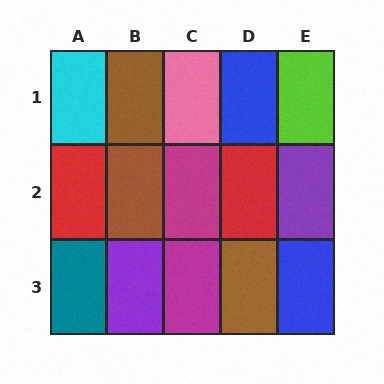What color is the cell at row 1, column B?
Brown.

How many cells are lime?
1 cell is lime.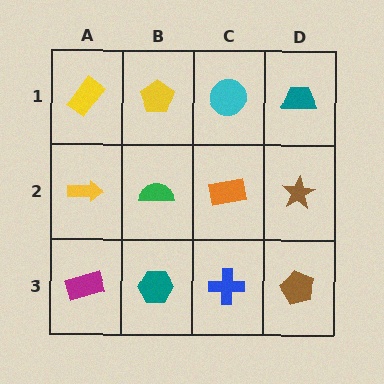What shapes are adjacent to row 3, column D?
A brown star (row 2, column D), a blue cross (row 3, column C).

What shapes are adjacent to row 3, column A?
A yellow arrow (row 2, column A), a teal hexagon (row 3, column B).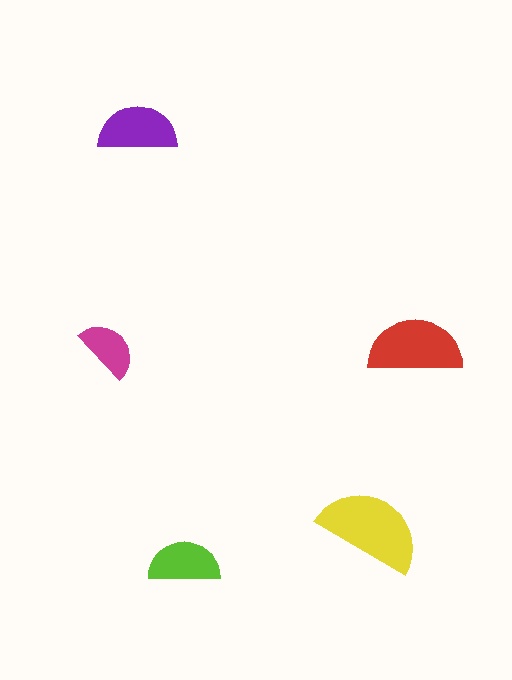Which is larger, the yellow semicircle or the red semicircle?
The yellow one.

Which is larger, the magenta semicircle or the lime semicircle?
The lime one.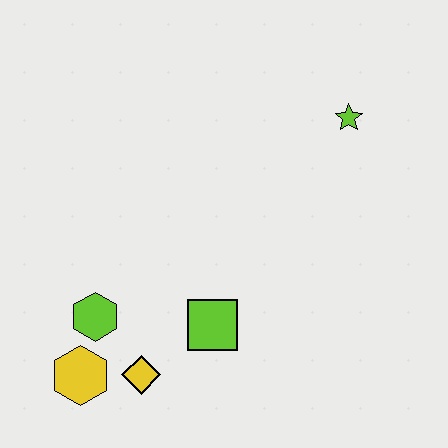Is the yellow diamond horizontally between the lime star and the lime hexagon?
Yes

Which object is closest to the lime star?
The lime square is closest to the lime star.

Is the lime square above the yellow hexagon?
Yes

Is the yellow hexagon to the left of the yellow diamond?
Yes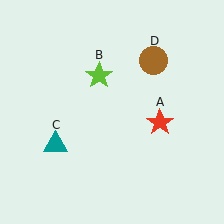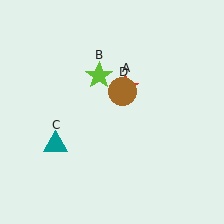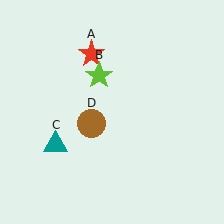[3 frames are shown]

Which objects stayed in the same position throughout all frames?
Lime star (object B) and teal triangle (object C) remained stationary.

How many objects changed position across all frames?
2 objects changed position: red star (object A), brown circle (object D).